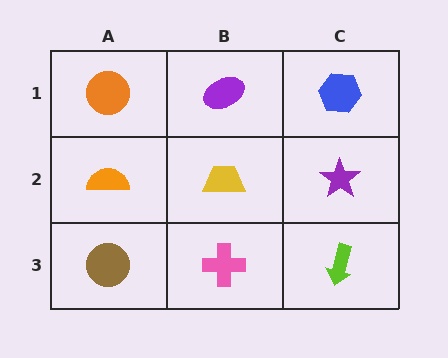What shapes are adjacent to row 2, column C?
A blue hexagon (row 1, column C), a lime arrow (row 3, column C), a yellow trapezoid (row 2, column B).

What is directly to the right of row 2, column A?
A yellow trapezoid.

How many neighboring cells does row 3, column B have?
3.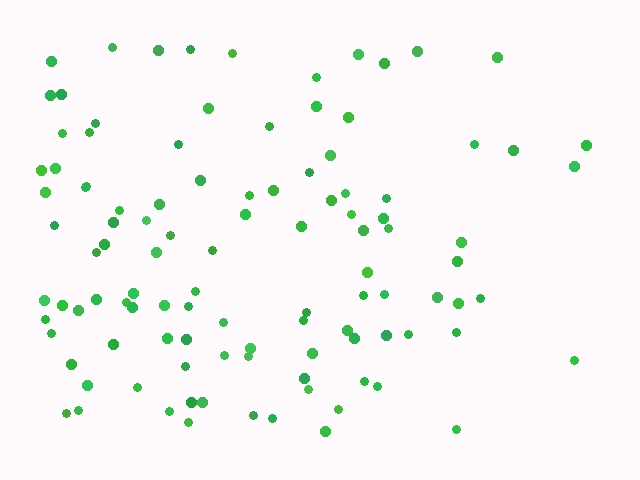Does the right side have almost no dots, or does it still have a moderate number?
Still a moderate number, just noticeably fewer than the left.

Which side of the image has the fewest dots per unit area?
The right.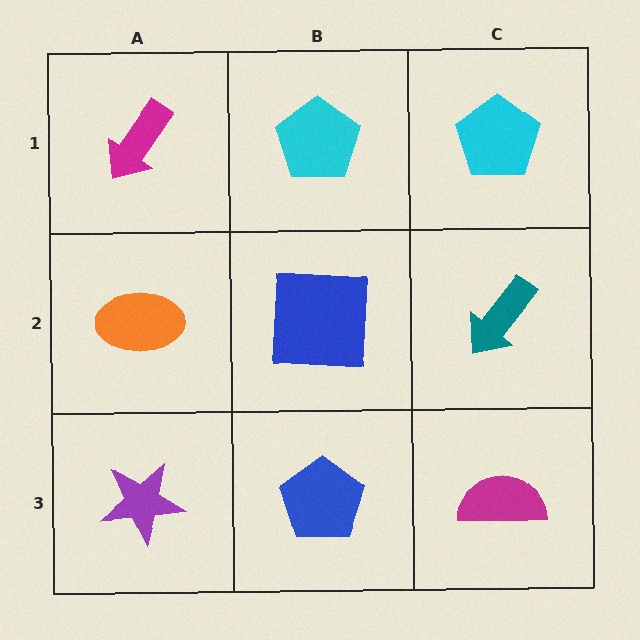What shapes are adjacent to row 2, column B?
A cyan pentagon (row 1, column B), a blue pentagon (row 3, column B), an orange ellipse (row 2, column A), a teal arrow (row 2, column C).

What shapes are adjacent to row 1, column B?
A blue square (row 2, column B), a magenta arrow (row 1, column A), a cyan pentagon (row 1, column C).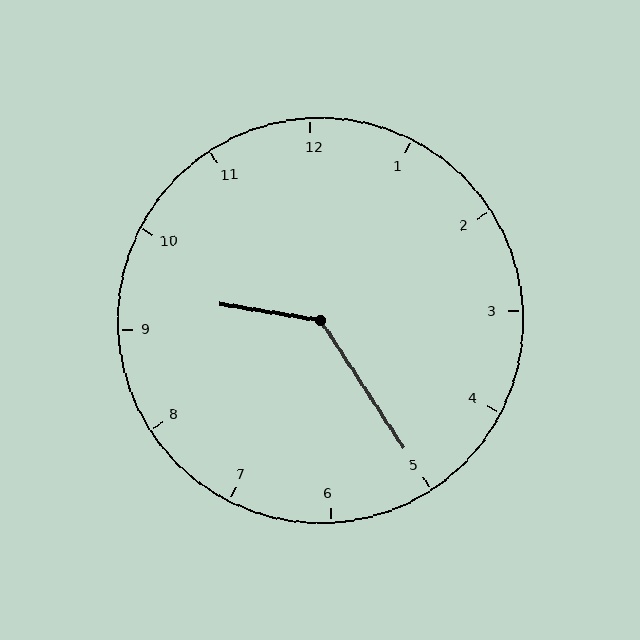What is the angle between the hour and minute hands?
Approximately 132 degrees.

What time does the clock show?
9:25.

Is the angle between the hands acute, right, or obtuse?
It is obtuse.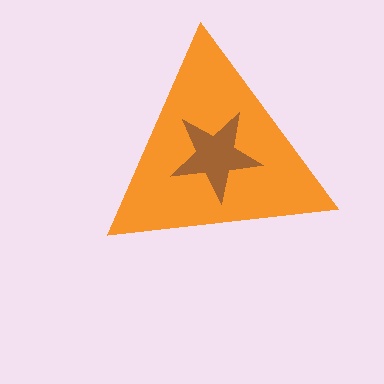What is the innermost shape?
The brown star.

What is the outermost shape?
The orange triangle.